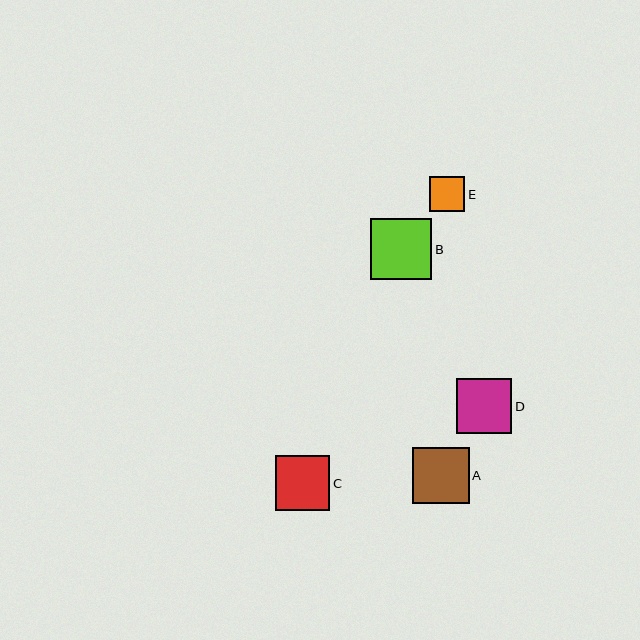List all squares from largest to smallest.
From largest to smallest: B, A, D, C, E.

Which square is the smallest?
Square E is the smallest with a size of approximately 35 pixels.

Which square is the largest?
Square B is the largest with a size of approximately 61 pixels.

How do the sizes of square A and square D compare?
Square A and square D are approximately the same size.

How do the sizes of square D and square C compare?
Square D and square C are approximately the same size.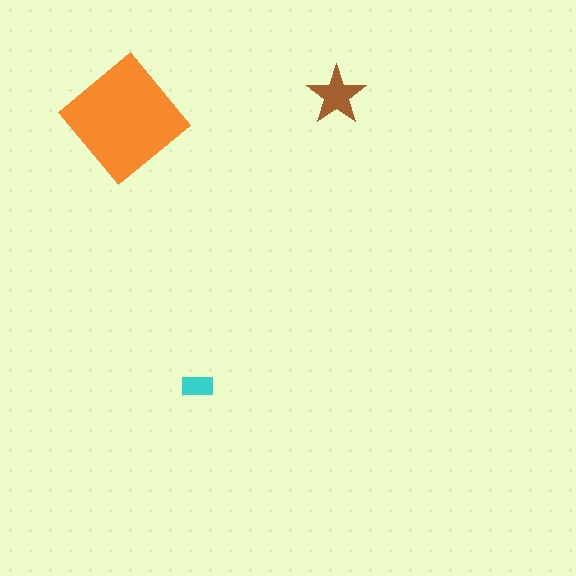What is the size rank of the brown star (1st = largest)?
2nd.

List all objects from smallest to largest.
The cyan rectangle, the brown star, the orange diamond.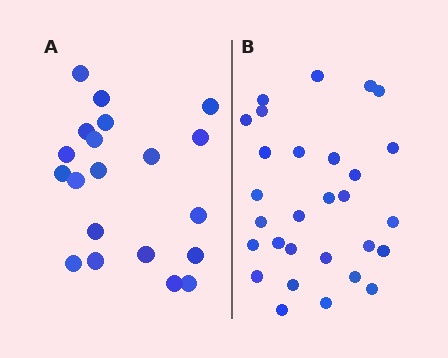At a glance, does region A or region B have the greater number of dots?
Region B (the right region) has more dots.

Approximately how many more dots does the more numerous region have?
Region B has roughly 8 or so more dots than region A.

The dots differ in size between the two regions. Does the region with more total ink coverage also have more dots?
No. Region A has more total ink coverage because its dots are larger, but region B actually contains more individual dots. Total area can be misleading — the number of items is what matters here.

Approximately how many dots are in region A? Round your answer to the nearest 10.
About 20 dots.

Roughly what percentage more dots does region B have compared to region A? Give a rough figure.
About 45% more.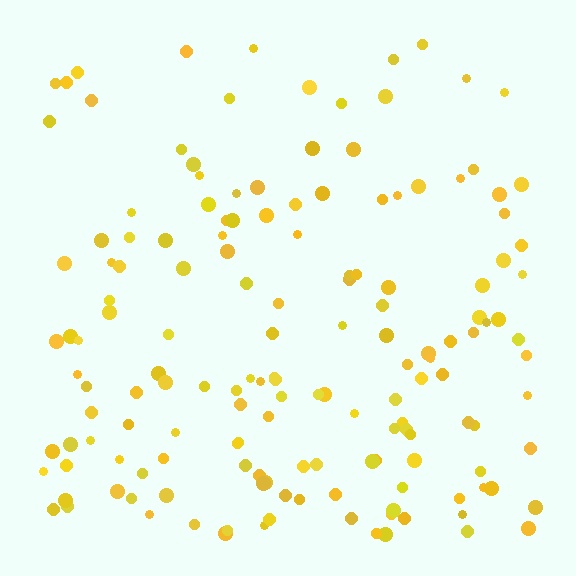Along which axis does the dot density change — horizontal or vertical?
Vertical.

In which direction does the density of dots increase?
From top to bottom, with the bottom side densest.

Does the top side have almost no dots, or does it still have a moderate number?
Still a moderate number, just noticeably fewer than the bottom.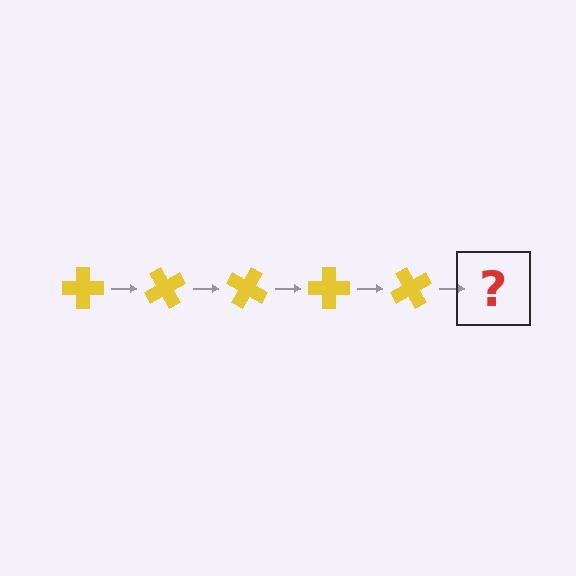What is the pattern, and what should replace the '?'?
The pattern is that the cross rotates 60 degrees each step. The '?' should be a yellow cross rotated 300 degrees.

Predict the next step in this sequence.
The next step is a yellow cross rotated 300 degrees.